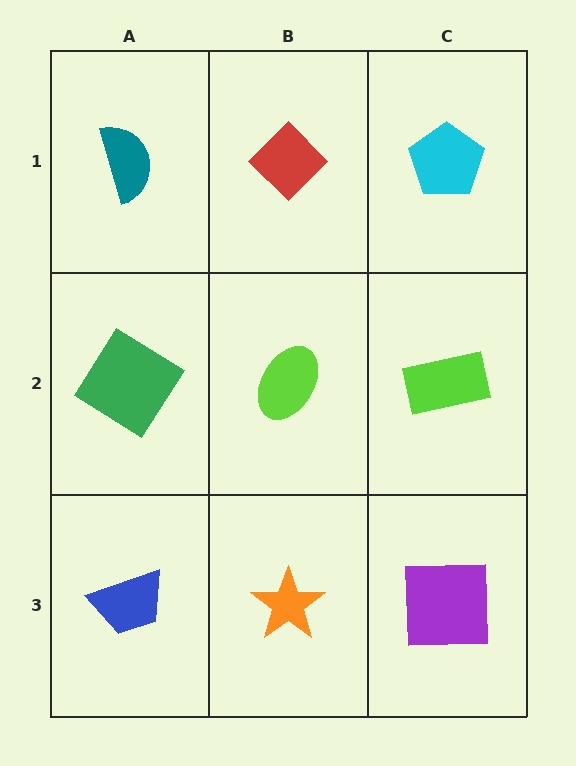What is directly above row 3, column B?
A lime ellipse.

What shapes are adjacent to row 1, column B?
A lime ellipse (row 2, column B), a teal semicircle (row 1, column A), a cyan pentagon (row 1, column C).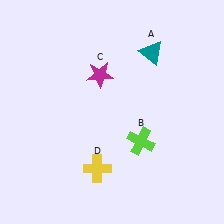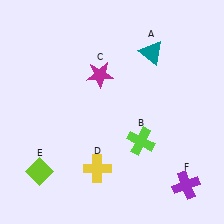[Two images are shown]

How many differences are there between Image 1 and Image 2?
There are 2 differences between the two images.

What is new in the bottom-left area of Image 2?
A lime diamond (E) was added in the bottom-left area of Image 2.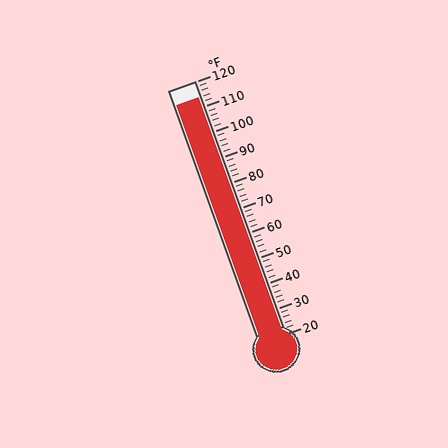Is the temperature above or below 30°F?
The temperature is above 30°F.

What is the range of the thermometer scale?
The thermometer scale ranges from 20°F to 120°F.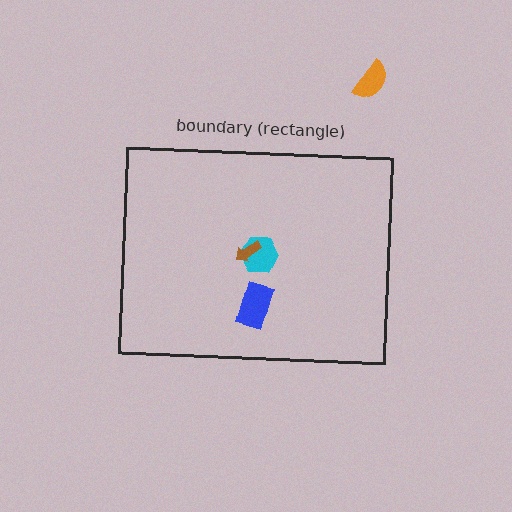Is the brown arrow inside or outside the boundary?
Inside.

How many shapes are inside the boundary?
3 inside, 1 outside.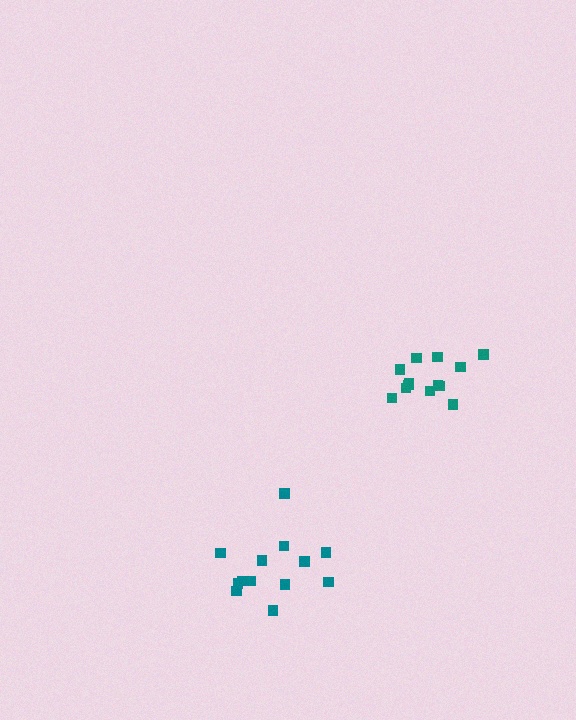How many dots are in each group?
Group 1: 13 dots, Group 2: 13 dots (26 total).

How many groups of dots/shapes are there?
There are 2 groups.